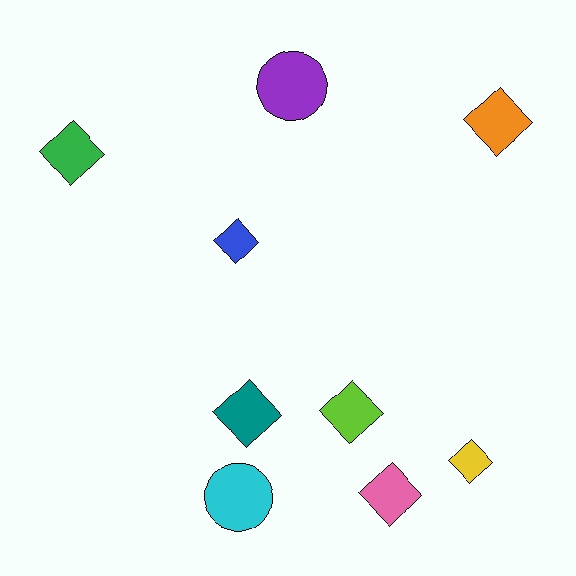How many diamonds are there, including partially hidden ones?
There are 7 diamonds.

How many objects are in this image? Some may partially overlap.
There are 9 objects.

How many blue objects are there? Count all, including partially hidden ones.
There is 1 blue object.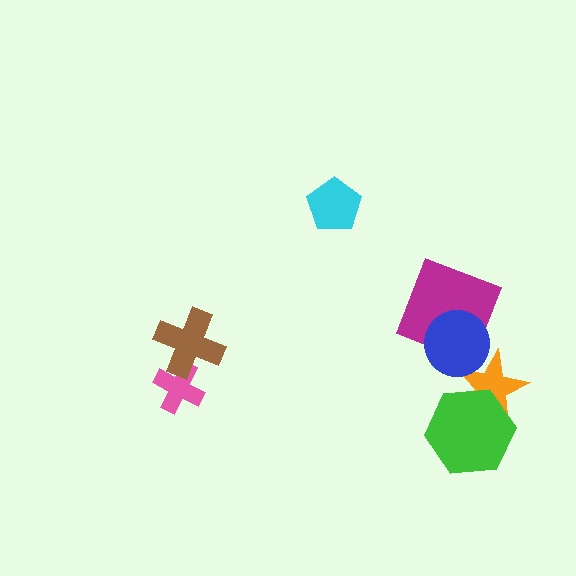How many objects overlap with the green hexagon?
1 object overlaps with the green hexagon.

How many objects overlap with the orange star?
2 objects overlap with the orange star.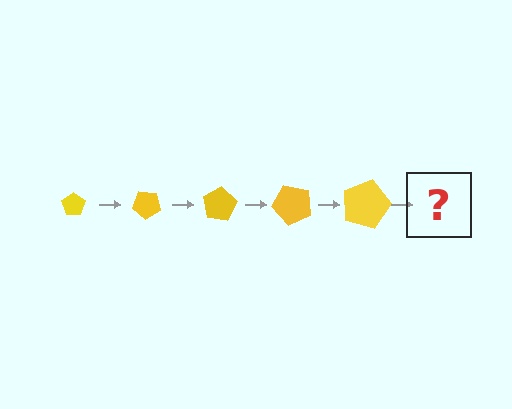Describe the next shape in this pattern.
It should be a pentagon, larger than the previous one and rotated 200 degrees from the start.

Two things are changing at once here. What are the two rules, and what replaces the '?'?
The two rules are that the pentagon grows larger each step and it rotates 40 degrees each step. The '?' should be a pentagon, larger than the previous one and rotated 200 degrees from the start.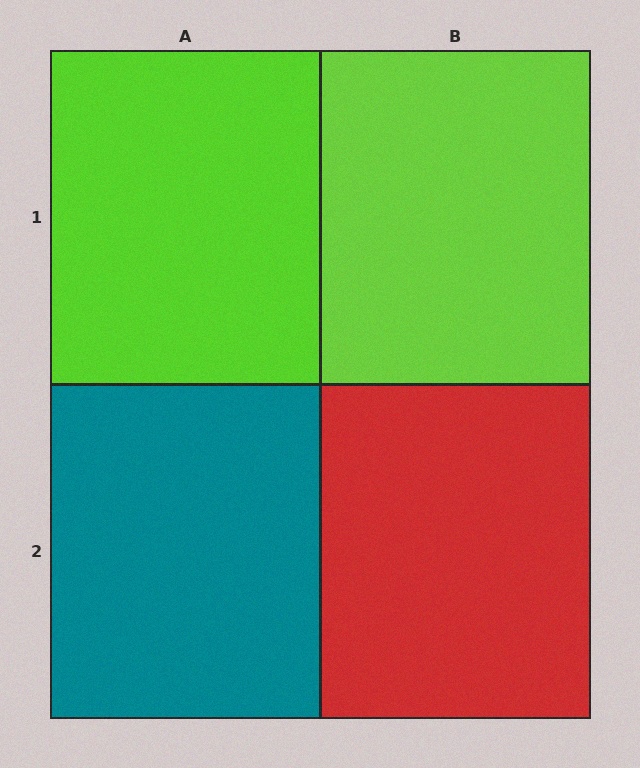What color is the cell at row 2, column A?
Teal.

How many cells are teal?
1 cell is teal.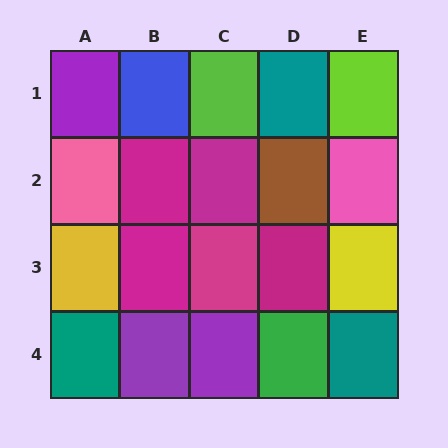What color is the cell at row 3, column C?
Magenta.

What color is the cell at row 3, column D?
Magenta.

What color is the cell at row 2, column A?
Pink.